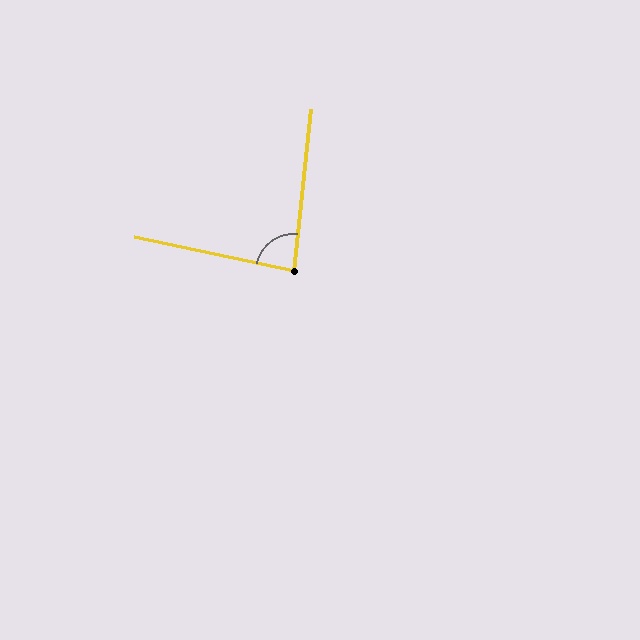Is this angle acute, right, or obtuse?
It is acute.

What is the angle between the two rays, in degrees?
Approximately 84 degrees.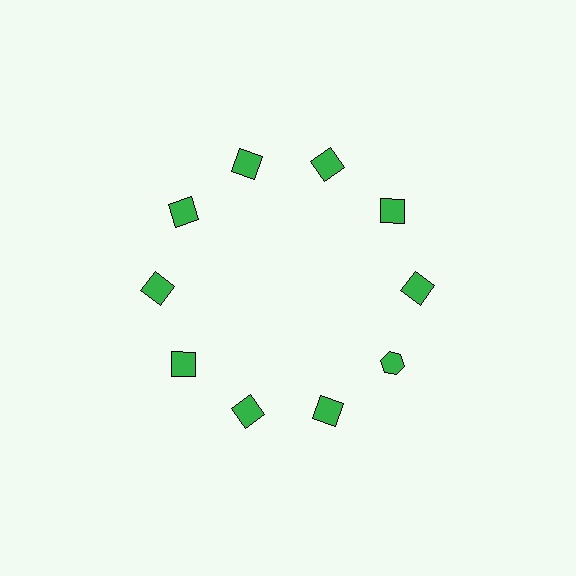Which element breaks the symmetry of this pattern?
The green hexagon at roughly the 4 o'clock position breaks the symmetry. All other shapes are green squares.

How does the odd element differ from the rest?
It has a different shape: hexagon instead of square.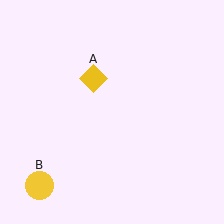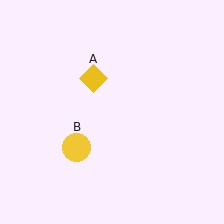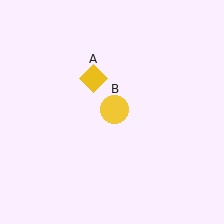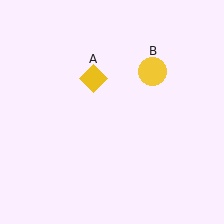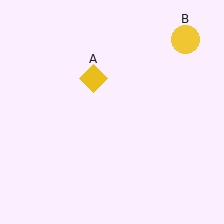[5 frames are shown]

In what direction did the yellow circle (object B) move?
The yellow circle (object B) moved up and to the right.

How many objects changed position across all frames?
1 object changed position: yellow circle (object B).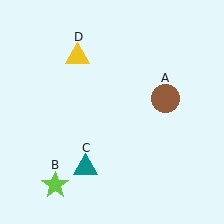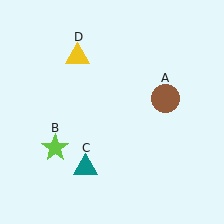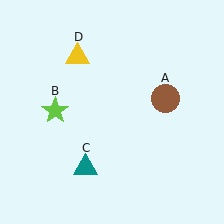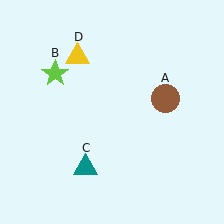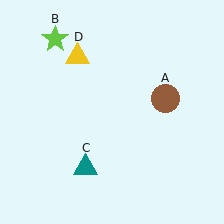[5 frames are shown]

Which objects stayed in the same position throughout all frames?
Brown circle (object A) and teal triangle (object C) and yellow triangle (object D) remained stationary.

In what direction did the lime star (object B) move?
The lime star (object B) moved up.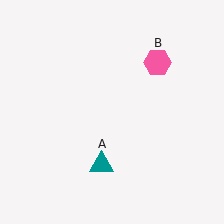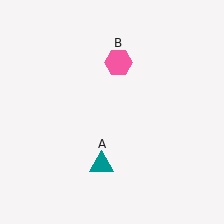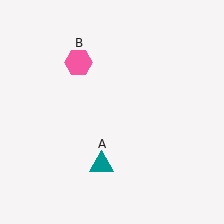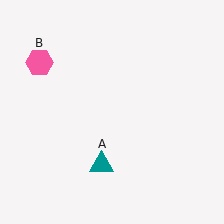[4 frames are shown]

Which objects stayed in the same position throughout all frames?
Teal triangle (object A) remained stationary.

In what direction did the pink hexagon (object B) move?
The pink hexagon (object B) moved left.